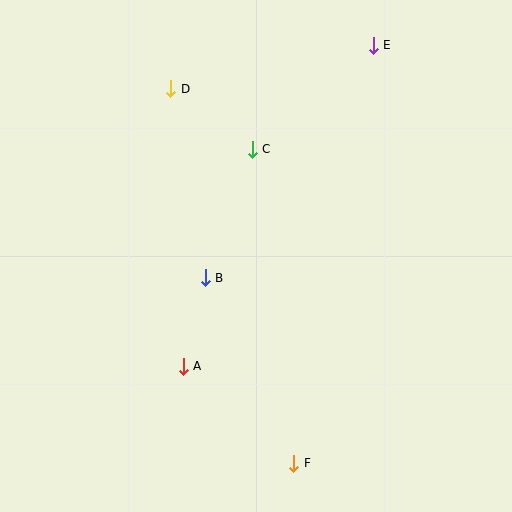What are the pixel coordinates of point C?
Point C is at (252, 149).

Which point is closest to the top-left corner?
Point D is closest to the top-left corner.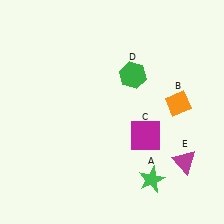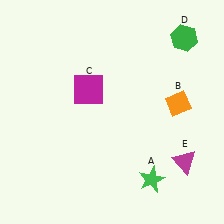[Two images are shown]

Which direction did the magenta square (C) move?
The magenta square (C) moved left.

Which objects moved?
The objects that moved are: the magenta square (C), the green hexagon (D).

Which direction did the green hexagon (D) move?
The green hexagon (D) moved right.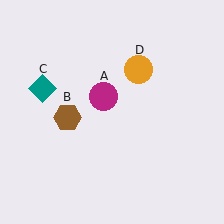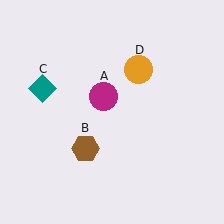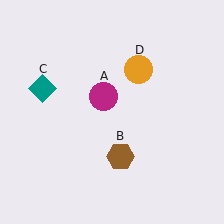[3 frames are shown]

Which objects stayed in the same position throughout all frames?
Magenta circle (object A) and teal diamond (object C) and orange circle (object D) remained stationary.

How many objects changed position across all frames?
1 object changed position: brown hexagon (object B).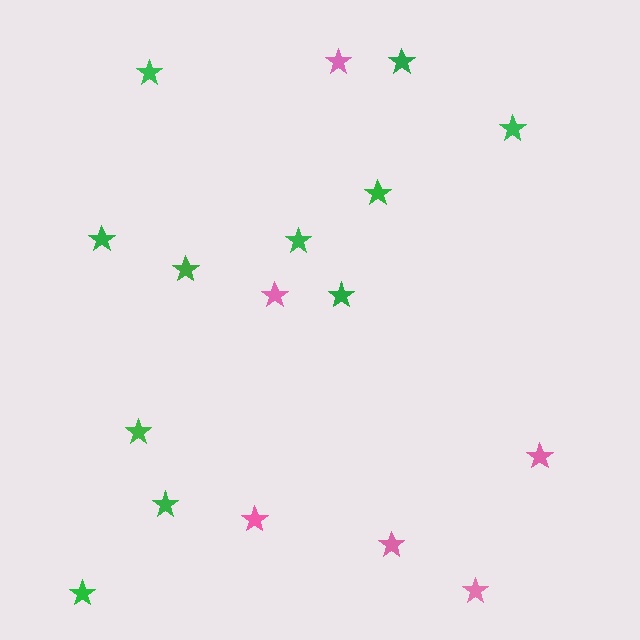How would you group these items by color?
There are 2 groups: one group of green stars (11) and one group of pink stars (6).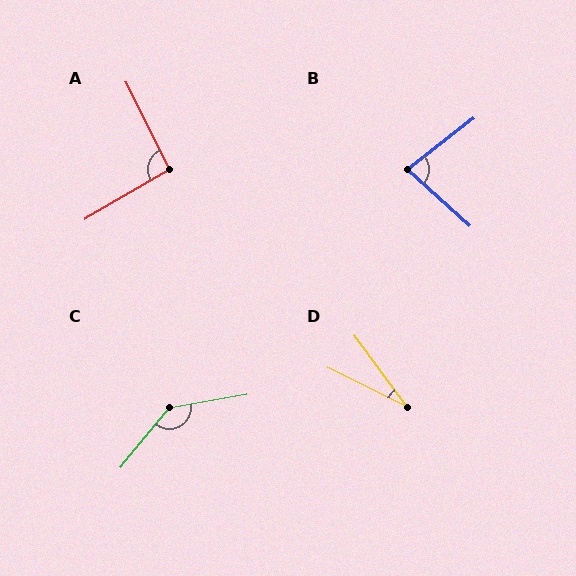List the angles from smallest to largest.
D (27°), B (80°), A (94°), C (139°).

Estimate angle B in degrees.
Approximately 80 degrees.